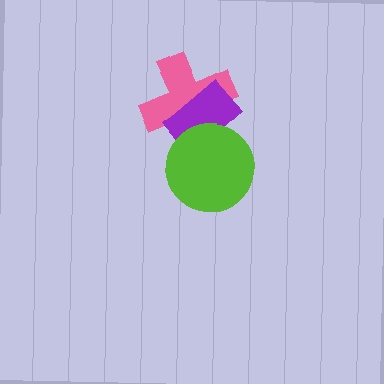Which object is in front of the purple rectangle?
The lime circle is in front of the purple rectangle.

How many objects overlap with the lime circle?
2 objects overlap with the lime circle.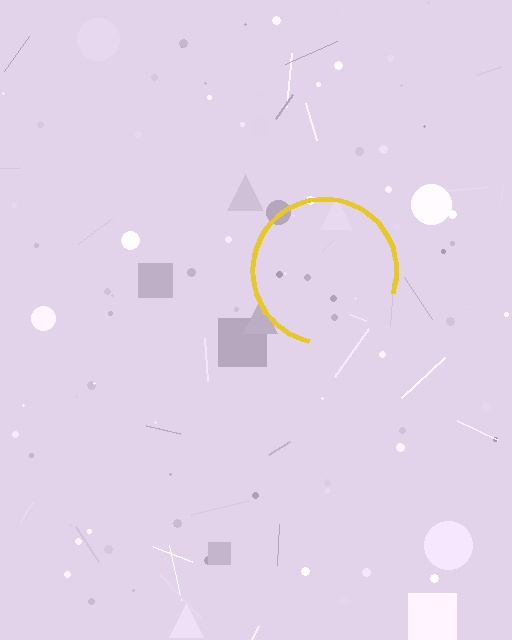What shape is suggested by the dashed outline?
The dashed outline suggests a circle.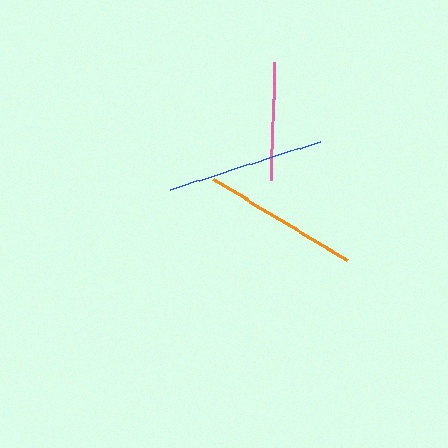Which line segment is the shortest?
The pink line is the shortest at approximately 117 pixels.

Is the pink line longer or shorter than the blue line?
The blue line is longer than the pink line.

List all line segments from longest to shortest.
From longest to shortest: blue, orange, pink.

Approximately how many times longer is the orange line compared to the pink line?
The orange line is approximately 1.3 times the length of the pink line.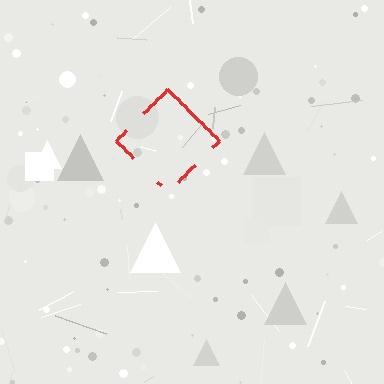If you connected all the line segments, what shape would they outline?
They would outline a diamond.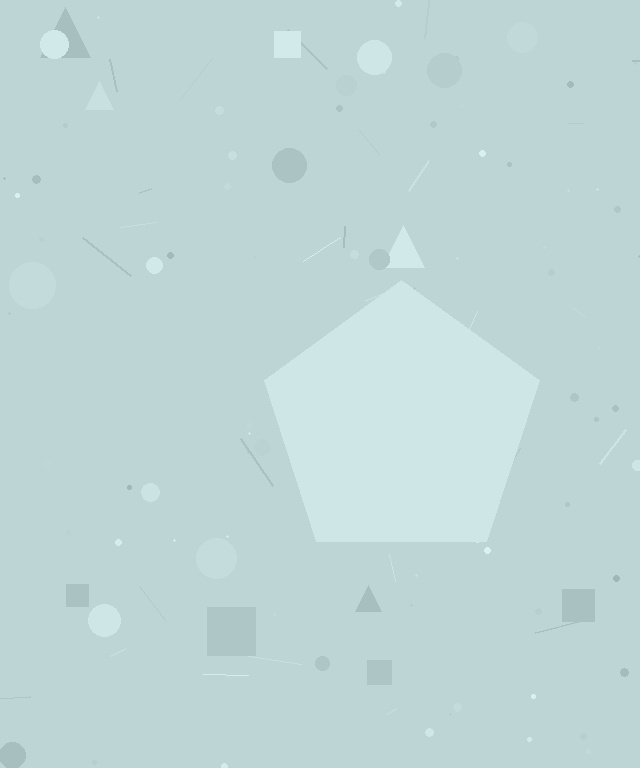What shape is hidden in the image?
A pentagon is hidden in the image.